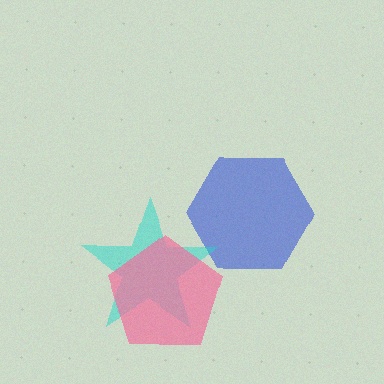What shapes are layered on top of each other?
The layered shapes are: a blue hexagon, a cyan star, a pink pentagon.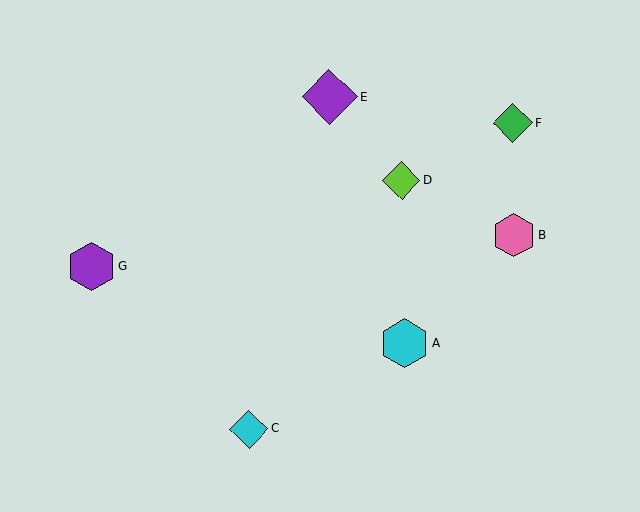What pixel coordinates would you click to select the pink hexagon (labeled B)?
Click at (514, 236) to select the pink hexagon B.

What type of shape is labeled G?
Shape G is a purple hexagon.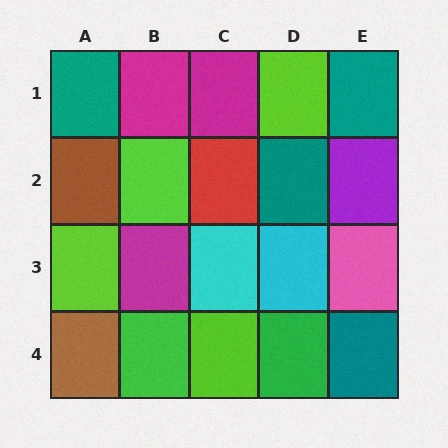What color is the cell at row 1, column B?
Magenta.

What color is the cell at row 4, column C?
Lime.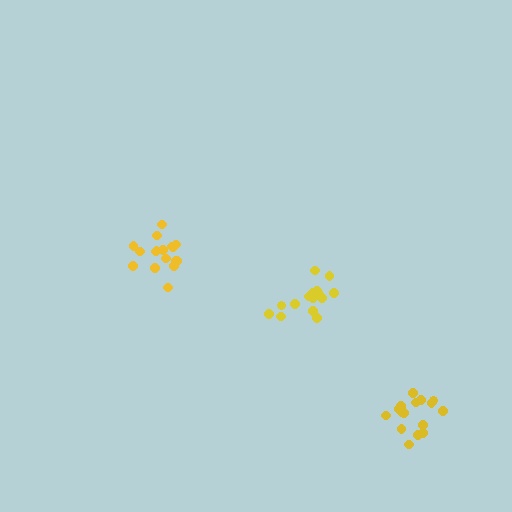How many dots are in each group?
Group 1: 17 dots, Group 2: 16 dots, Group 3: 16 dots (49 total).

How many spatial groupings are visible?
There are 3 spatial groupings.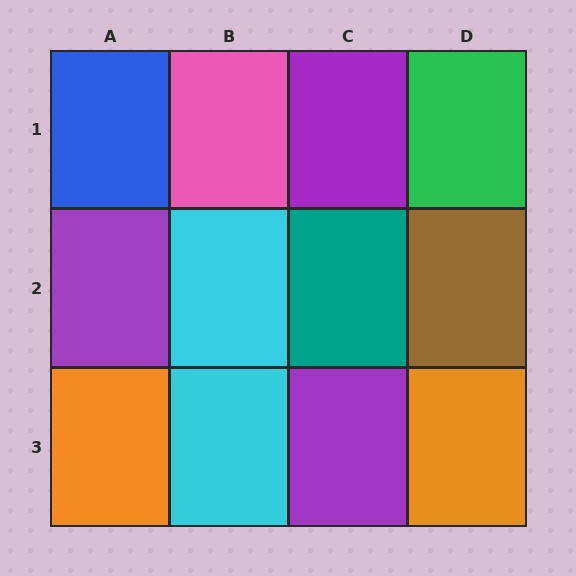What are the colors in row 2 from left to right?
Purple, cyan, teal, brown.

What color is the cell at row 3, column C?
Purple.